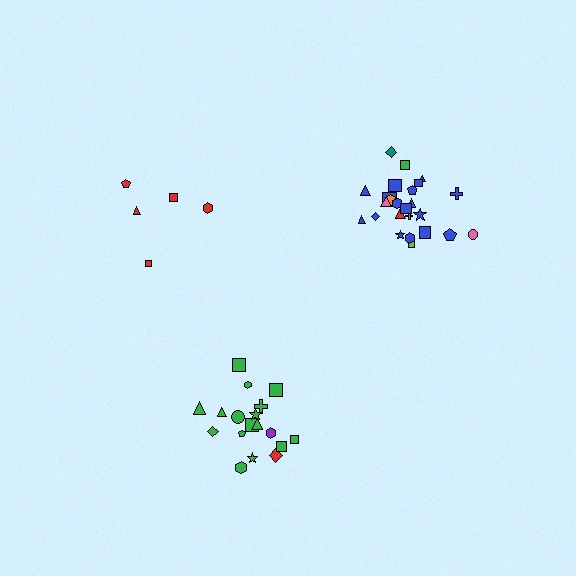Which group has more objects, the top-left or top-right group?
The top-right group.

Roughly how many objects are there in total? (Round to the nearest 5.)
Roughly 50 objects in total.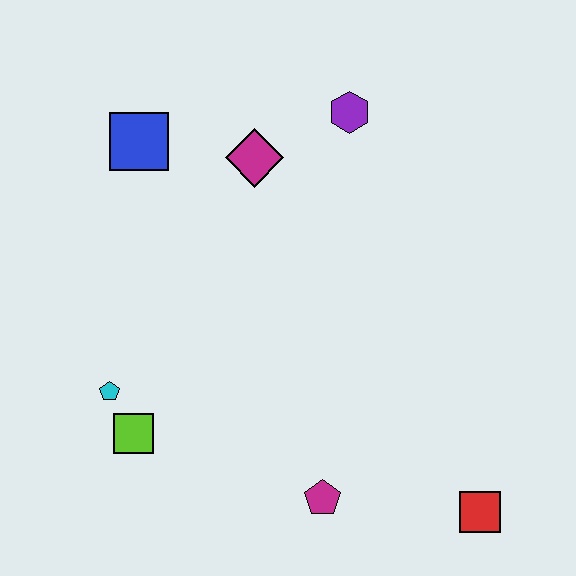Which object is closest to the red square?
The magenta pentagon is closest to the red square.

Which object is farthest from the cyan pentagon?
The red square is farthest from the cyan pentagon.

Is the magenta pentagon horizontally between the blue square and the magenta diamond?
No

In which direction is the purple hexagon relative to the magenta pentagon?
The purple hexagon is above the magenta pentagon.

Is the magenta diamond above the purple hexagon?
No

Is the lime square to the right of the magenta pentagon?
No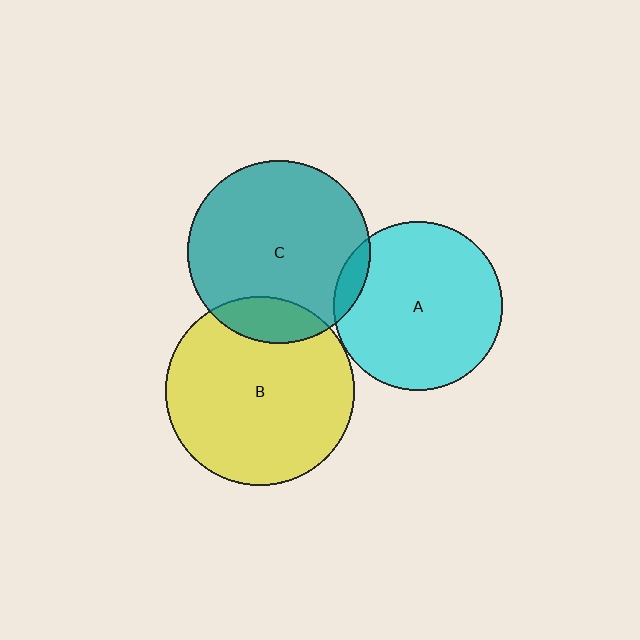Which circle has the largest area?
Circle B (yellow).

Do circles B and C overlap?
Yes.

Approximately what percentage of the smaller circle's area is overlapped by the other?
Approximately 15%.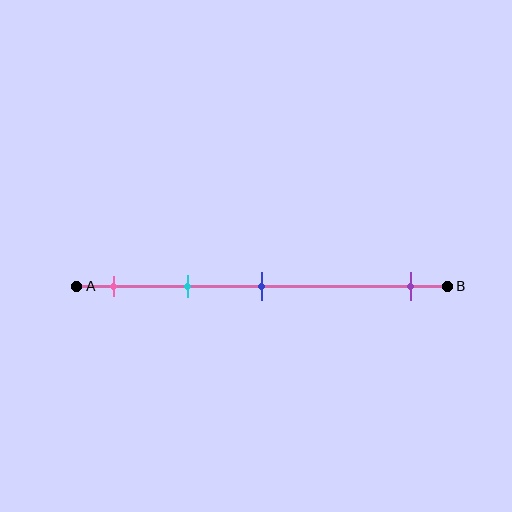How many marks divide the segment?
There are 4 marks dividing the segment.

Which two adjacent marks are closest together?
The pink and cyan marks are the closest adjacent pair.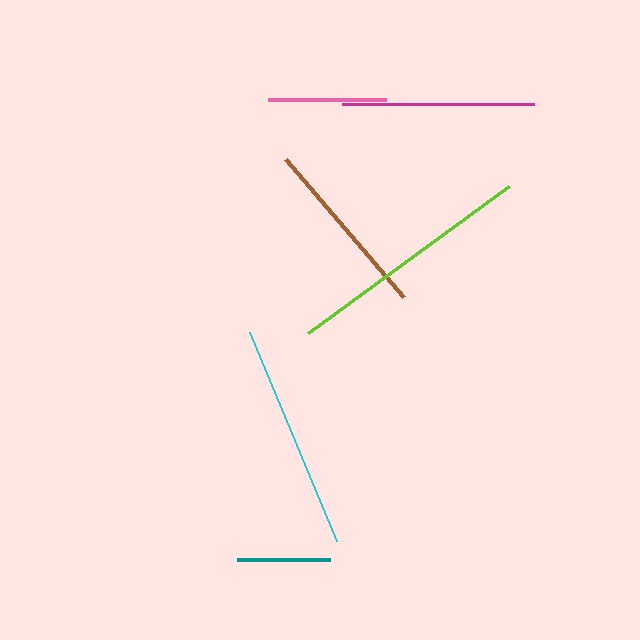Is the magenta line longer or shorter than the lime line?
The lime line is longer than the magenta line.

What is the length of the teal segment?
The teal segment is approximately 93 pixels long.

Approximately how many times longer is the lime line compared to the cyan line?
The lime line is approximately 1.1 times the length of the cyan line.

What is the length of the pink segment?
The pink segment is approximately 118 pixels long.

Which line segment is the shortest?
The teal line is the shortest at approximately 93 pixels.